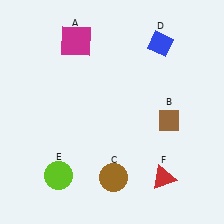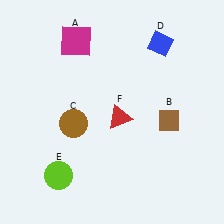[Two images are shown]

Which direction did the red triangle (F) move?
The red triangle (F) moved up.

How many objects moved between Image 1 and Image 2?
2 objects moved between the two images.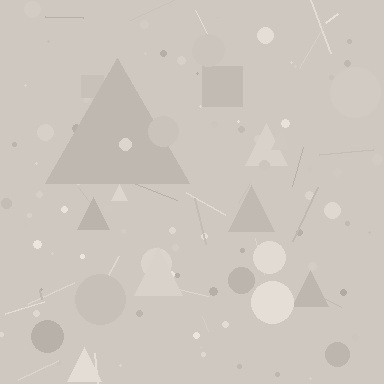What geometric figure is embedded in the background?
A triangle is embedded in the background.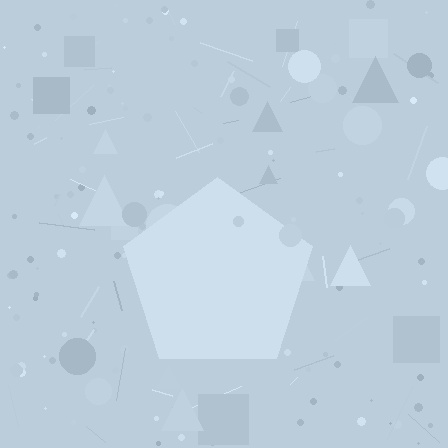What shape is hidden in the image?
A pentagon is hidden in the image.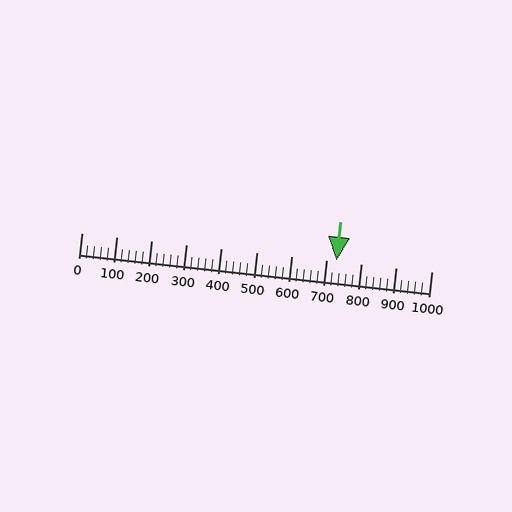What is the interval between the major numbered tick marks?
The major tick marks are spaced 100 units apart.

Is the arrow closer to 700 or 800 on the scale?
The arrow is closer to 700.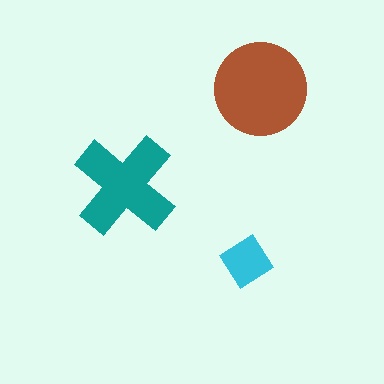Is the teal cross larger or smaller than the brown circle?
Smaller.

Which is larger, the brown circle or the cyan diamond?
The brown circle.